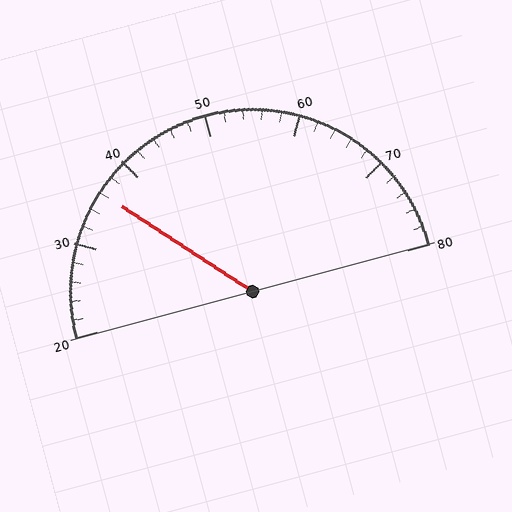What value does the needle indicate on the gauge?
The needle indicates approximately 36.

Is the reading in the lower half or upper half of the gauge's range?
The reading is in the lower half of the range (20 to 80).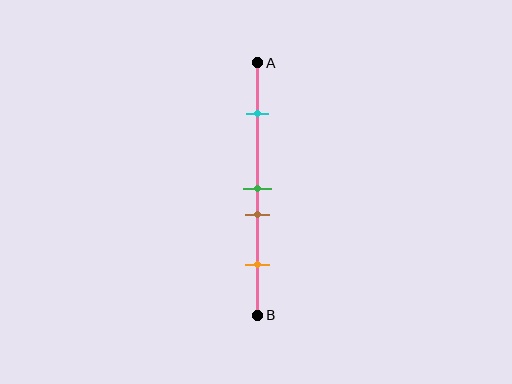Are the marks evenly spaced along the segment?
No, the marks are not evenly spaced.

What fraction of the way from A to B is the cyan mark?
The cyan mark is approximately 20% (0.2) of the way from A to B.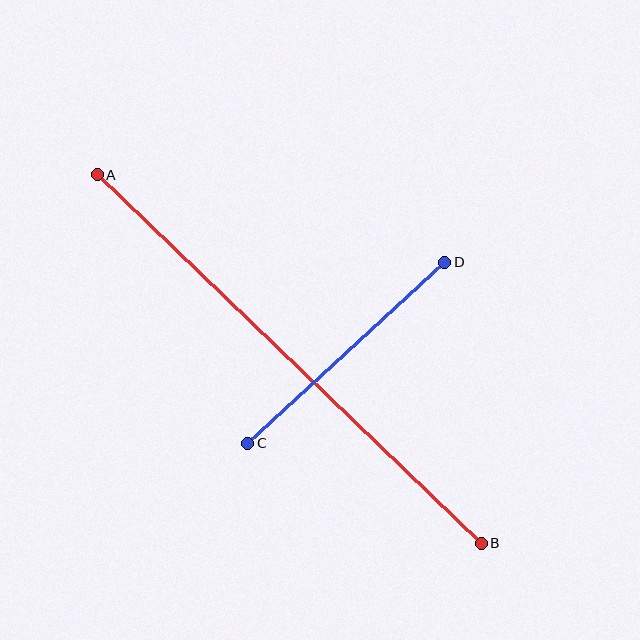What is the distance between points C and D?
The distance is approximately 267 pixels.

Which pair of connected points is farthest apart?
Points A and B are farthest apart.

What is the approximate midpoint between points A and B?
The midpoint is at approximately (289, 359) pixels.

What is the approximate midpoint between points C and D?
The midpoint is at approximately (346, 353) pixels.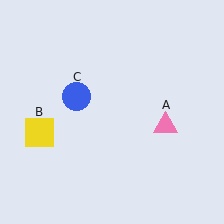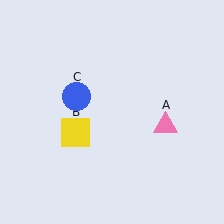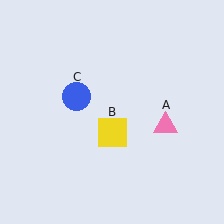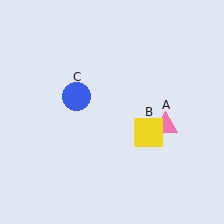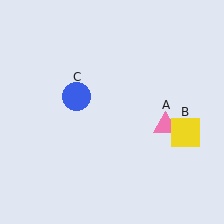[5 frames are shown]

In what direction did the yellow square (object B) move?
The yellow square (object B) moved right.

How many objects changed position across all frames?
1 object changed position: yellow square (object B).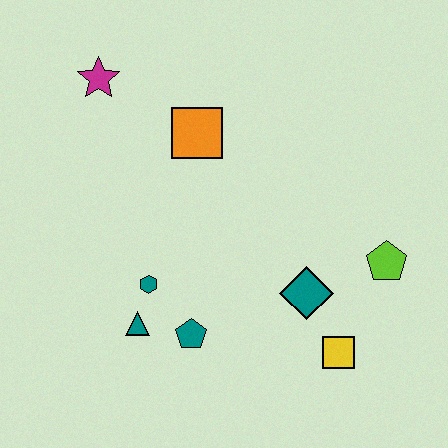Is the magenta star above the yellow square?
Yes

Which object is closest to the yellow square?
The teal diamond is closest to the yellow square.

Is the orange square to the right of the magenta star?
Yes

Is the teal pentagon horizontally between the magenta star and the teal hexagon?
No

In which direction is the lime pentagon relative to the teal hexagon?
The lime pentagon is to the right of the teal hexagon.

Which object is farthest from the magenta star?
The yellow square is farthest from the magenta star.